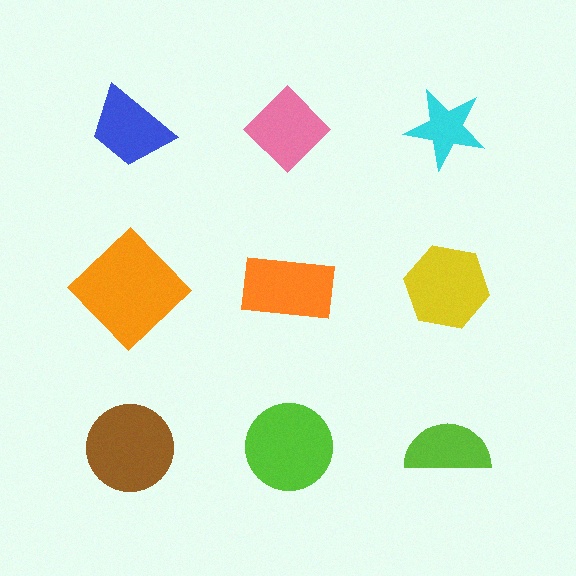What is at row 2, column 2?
An orange rectangle.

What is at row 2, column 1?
An orange diamond.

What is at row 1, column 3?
A cyan star.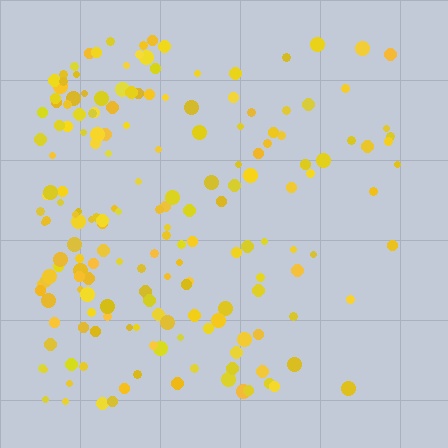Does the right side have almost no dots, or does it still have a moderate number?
Still a moderate number, just noticeably fewer than the left.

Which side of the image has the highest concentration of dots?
The left.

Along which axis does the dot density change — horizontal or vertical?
Horizontal.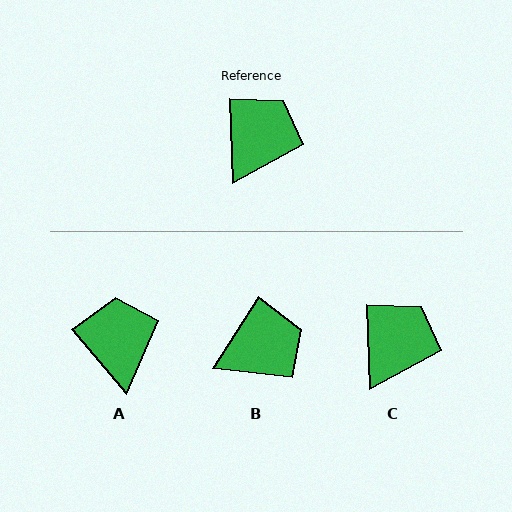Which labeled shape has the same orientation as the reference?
C.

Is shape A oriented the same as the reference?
No, it is off by about 38 degrees.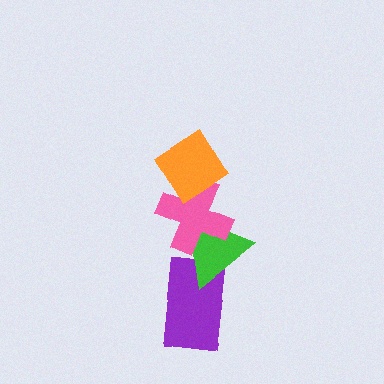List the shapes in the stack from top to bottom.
From top to bottom: the orange diamond, the pink cross, the green triangle, the purple rectangle.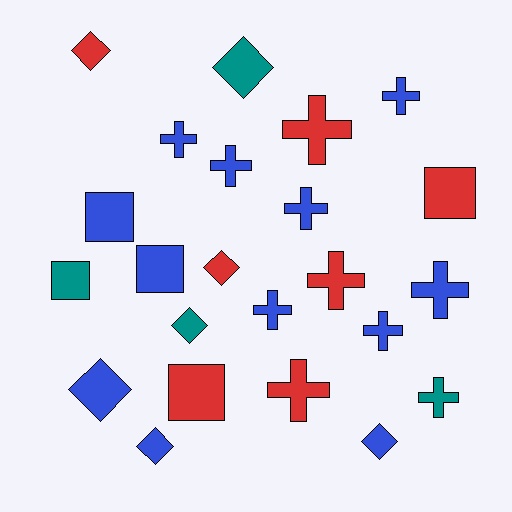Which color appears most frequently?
Blue, with 12 objects.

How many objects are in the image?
There are 23 objects.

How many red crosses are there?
There are 3 red crosses.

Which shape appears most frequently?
Cross, with 11 objects.